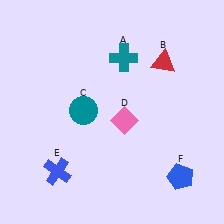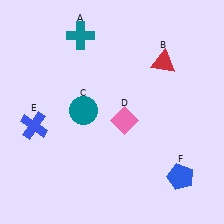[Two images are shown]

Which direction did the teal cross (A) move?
The teal cross (A) moved left.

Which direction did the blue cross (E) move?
The blue cross (E) moved up.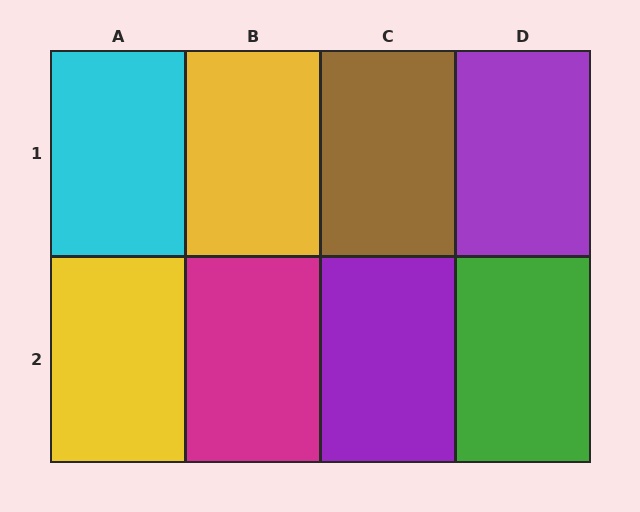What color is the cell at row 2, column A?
Yellow.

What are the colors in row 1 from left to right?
Cyan, yellow, brown, purple.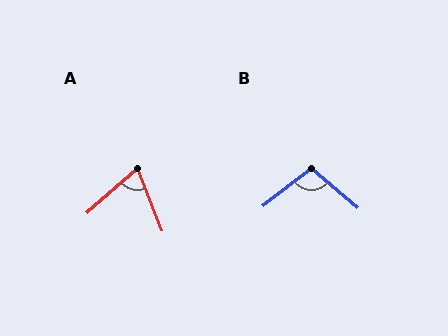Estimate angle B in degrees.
Approximately 103 degrees.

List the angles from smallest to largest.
A (70°), B (103°).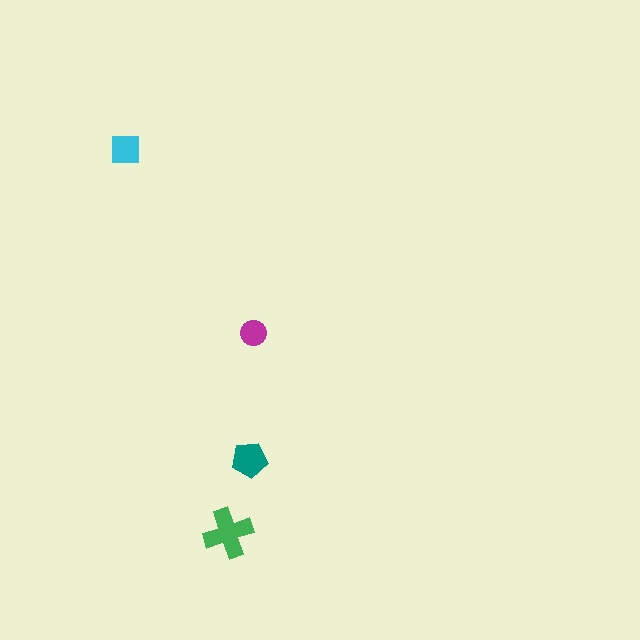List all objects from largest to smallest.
The green cross, the teal pentagon, the cyan square, the magenta circle.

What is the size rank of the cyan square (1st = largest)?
3rd.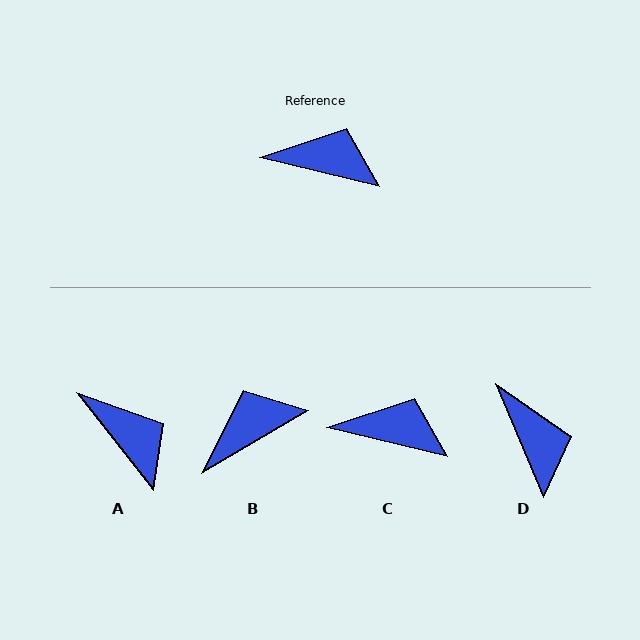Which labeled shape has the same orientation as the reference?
C.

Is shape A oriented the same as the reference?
No, it is off by about 38 degrees.